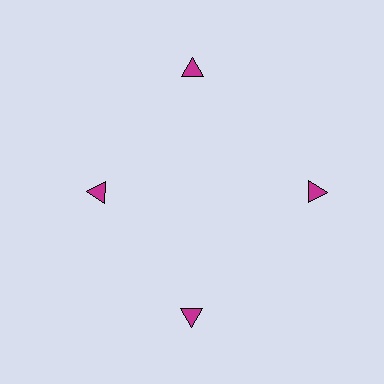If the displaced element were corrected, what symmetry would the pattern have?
It would have 4-fold rotational symmetry — the pattern would map onto itself every 90 degrees.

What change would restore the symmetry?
The symmetry would be restored by moving it outward, back onto the ring so that all 4 triangles sit at equal angles and equal distance from the center.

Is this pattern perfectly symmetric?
No. The 4 magenta triangles are arranged in a ring, but one element near the 9 o'clock position is pulled inward toward the center, breaking the 4-fold rotational symmetry.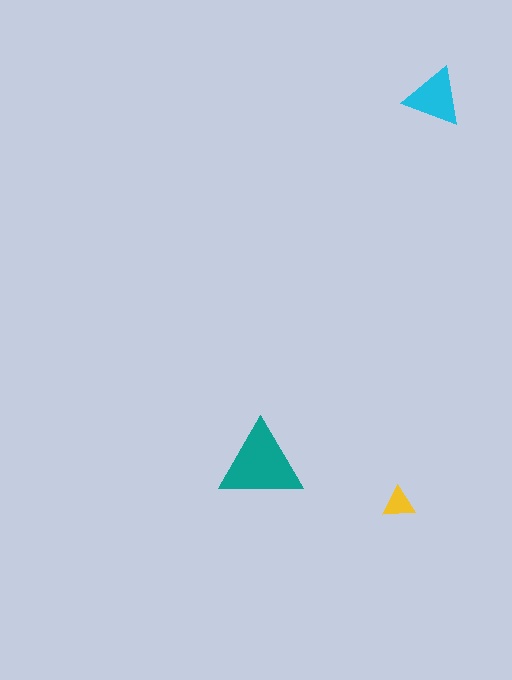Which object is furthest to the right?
The cyan triangle is rightmost.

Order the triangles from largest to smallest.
the teal one, the cyan one, the yellow one.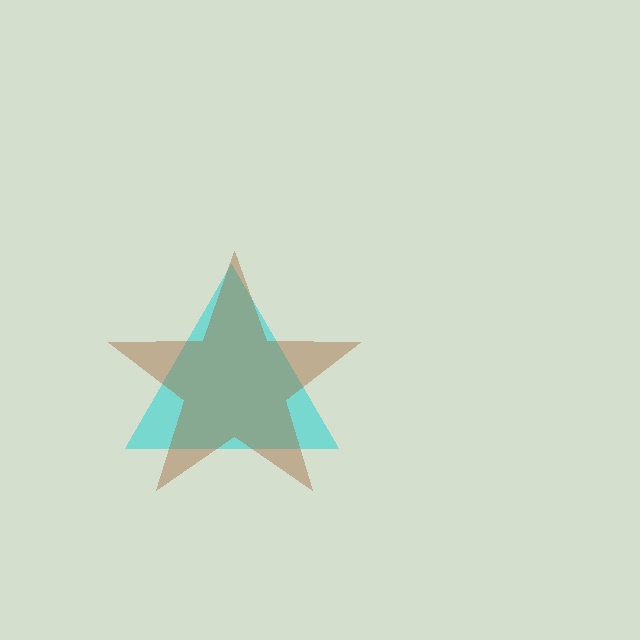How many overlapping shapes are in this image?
There are 2 overlapping shapes in the image.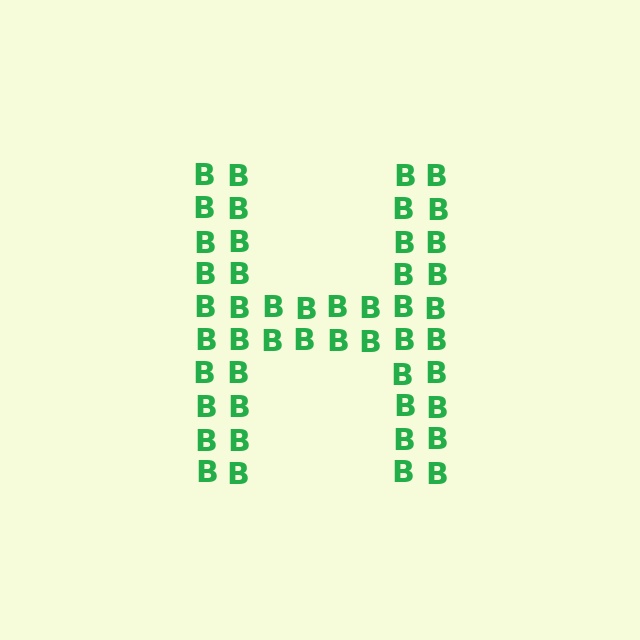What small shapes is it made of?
It is made of small letter B's.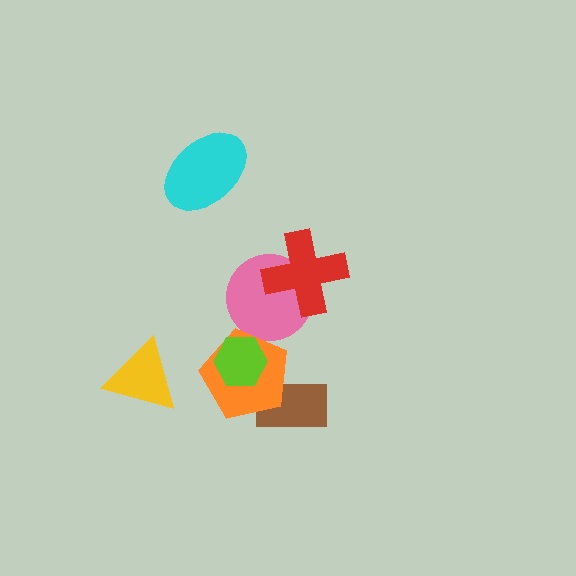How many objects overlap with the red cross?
1 object overlaps with the red cross.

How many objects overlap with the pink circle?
2 objects overlap with the pink circle.